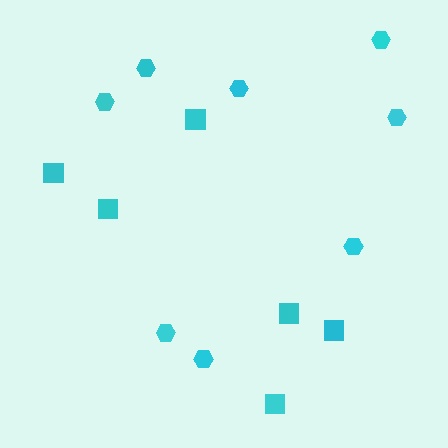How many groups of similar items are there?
There are 2 groups: one group of squares (6) and one group of hexagons (8).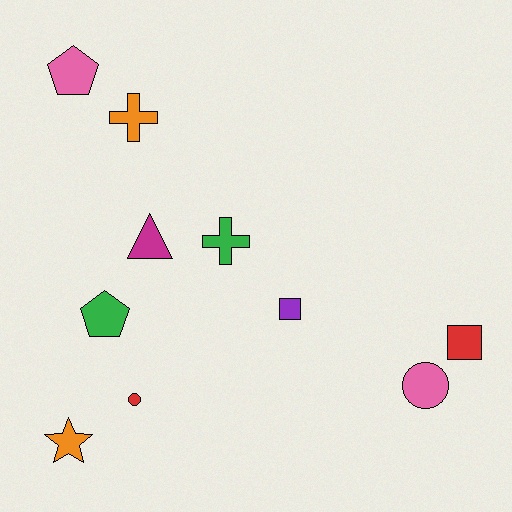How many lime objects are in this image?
There are no lime objects.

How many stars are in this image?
There is 1 star.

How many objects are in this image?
There are 10 objects.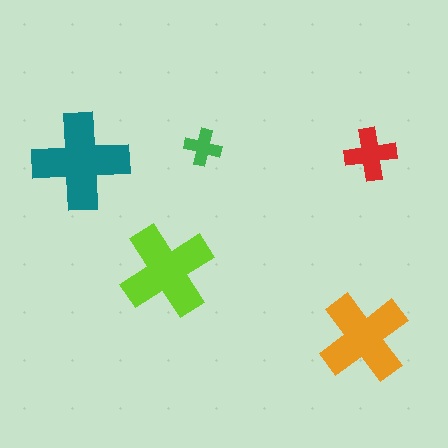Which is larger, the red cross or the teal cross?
The teal one.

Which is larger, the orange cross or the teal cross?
The teal one.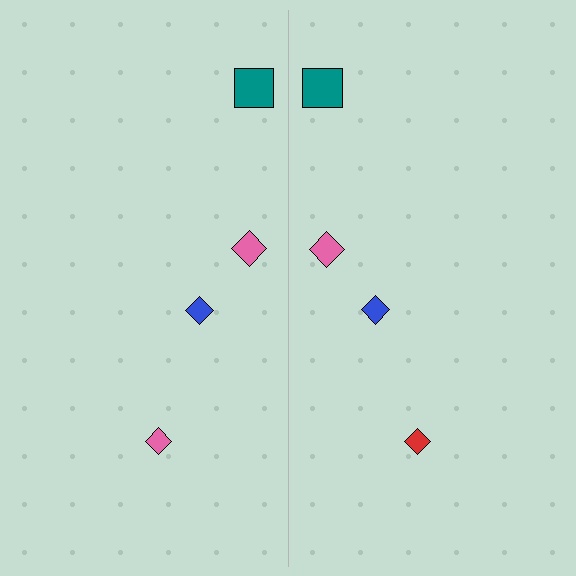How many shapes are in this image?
There are 8 shapes in this image.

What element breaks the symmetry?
The red diamond on the right side breaks the symmetry — its mirror counterpart is pink.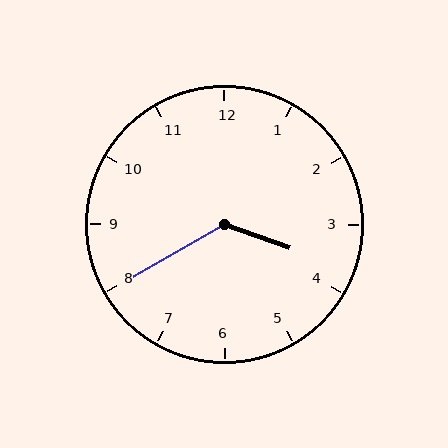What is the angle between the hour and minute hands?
Approximately 130 degrees.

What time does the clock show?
3:40.